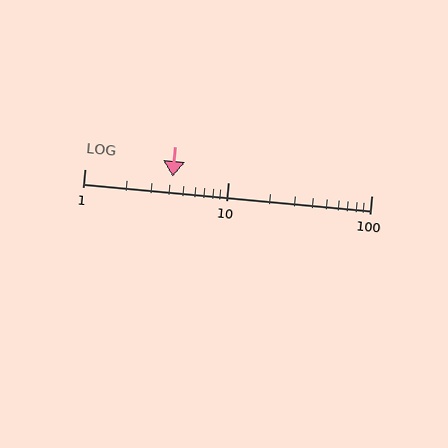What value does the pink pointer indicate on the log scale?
The pointer indicates approximately 4.1.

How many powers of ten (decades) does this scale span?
The scale spans 2 decades, from 1 to 100.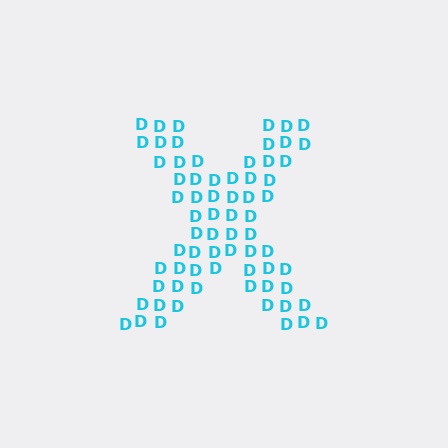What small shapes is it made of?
It is made of small letter D's.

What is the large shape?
The large shape is the letter X.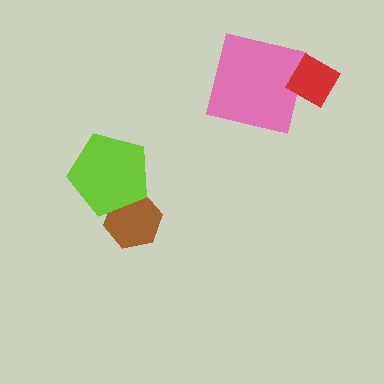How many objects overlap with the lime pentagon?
1 object overlaps with the lime pentagon.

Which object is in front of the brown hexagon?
The lime pentagon is in front of the brown hexagon.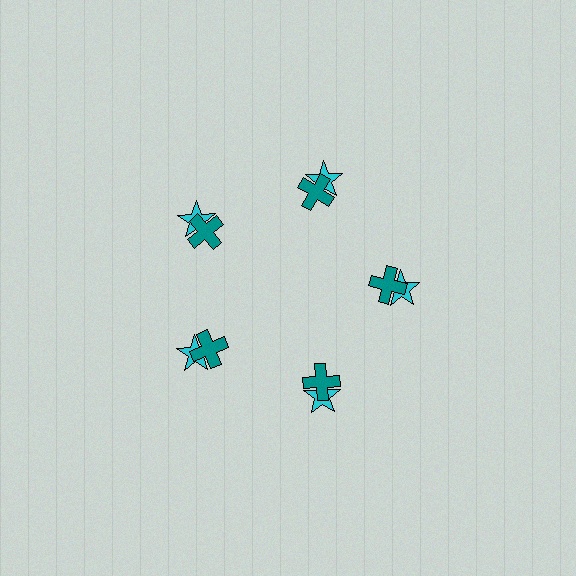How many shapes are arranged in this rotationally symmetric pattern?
There are 10 shapes, arranged in 5 groups of 2.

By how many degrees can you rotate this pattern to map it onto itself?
The pattern maps onto itself every 72 degrees of rotation.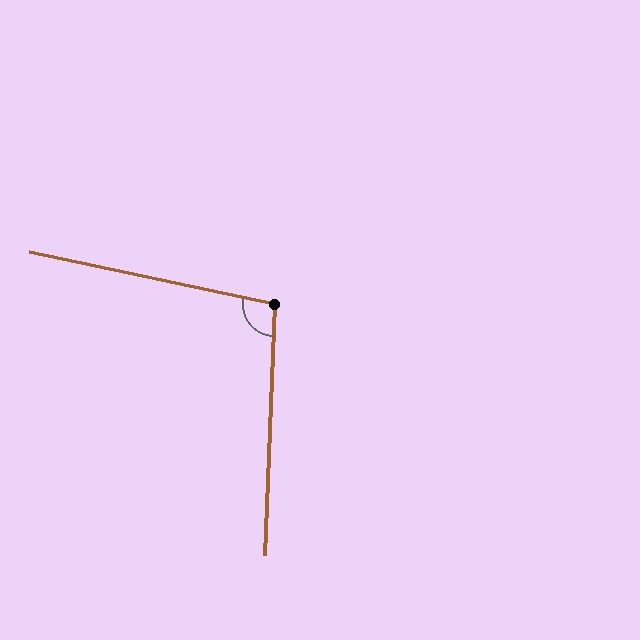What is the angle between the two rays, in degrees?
Approximately 100 degrees.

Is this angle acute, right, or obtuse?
It is obtuse.